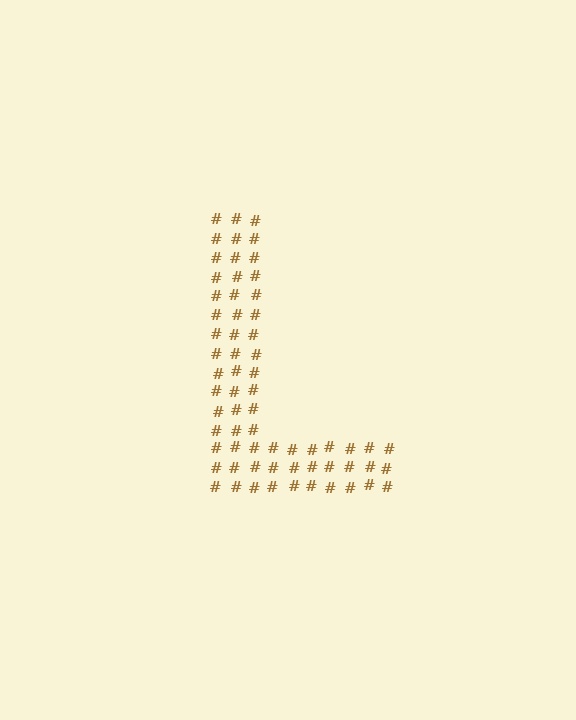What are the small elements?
The small elements are hash symbols.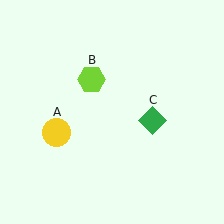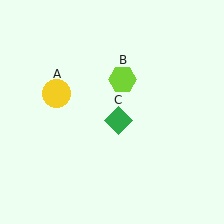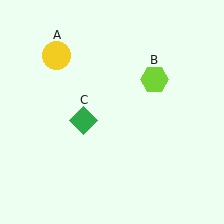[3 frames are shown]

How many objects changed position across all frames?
3 objects changed position: yellow circle (object A), lime hexagon (object B), green diamond (object C).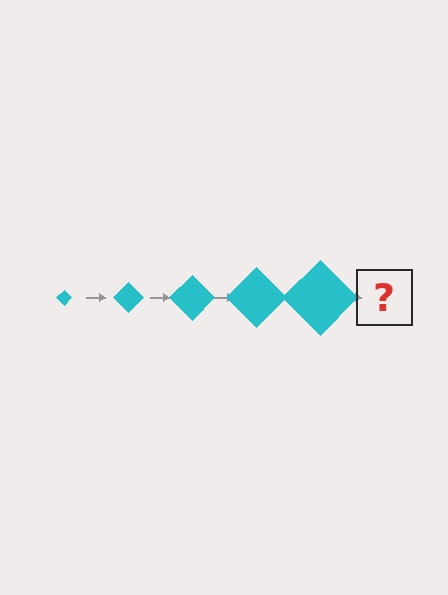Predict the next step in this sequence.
The next step is a cyan diamond, larger than the previous one.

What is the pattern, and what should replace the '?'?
The pattern is that the diamond gets progressively larger each step. The '?' should be a cyan diamond, larger than the previous one.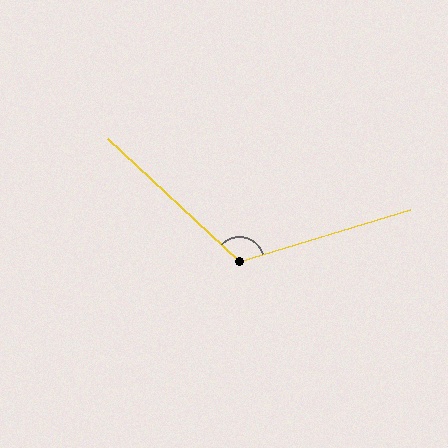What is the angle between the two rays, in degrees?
Approximately 120 degrees.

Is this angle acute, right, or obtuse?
It is obtuse.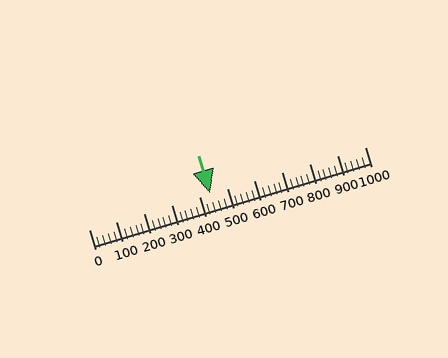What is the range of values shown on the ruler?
The ruler shows values from 0 to 1000.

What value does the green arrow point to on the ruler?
The green arrow points to approximately 438.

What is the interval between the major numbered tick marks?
The major tick marks are spaced 100 units apart.